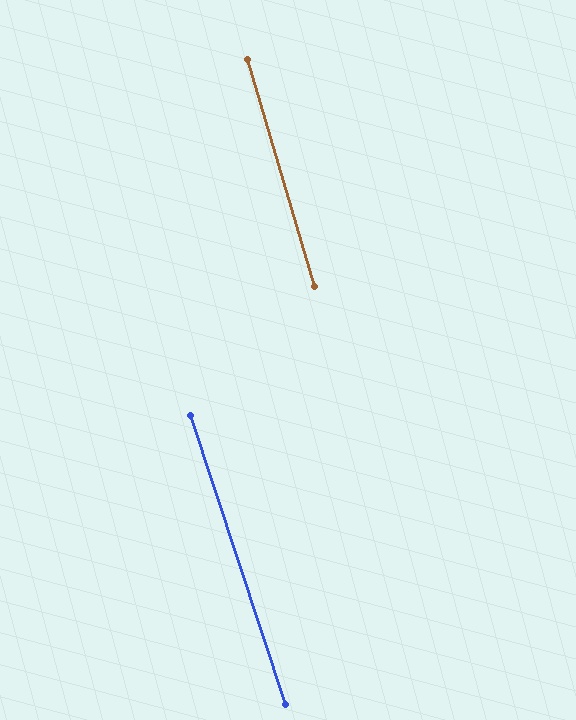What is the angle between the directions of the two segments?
Approximately 2 degrees.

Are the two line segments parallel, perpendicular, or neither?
Parallel — their directions differ by only 1.9°.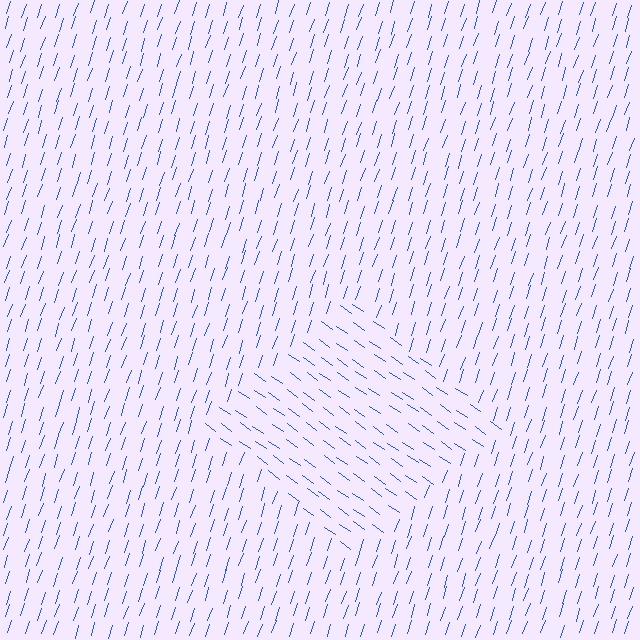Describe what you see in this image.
The image is filled with small blue line segments. A diamond region in the image has lines oriented differently from the surrounding lines, creating a visible texture boundary.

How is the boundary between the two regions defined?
The boundary is defined purely by a change in line orientation (approximately 73 degrees difference). All lines are the same color and thickness.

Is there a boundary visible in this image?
Yes, there is a texture boundary formed by a change in line orientation.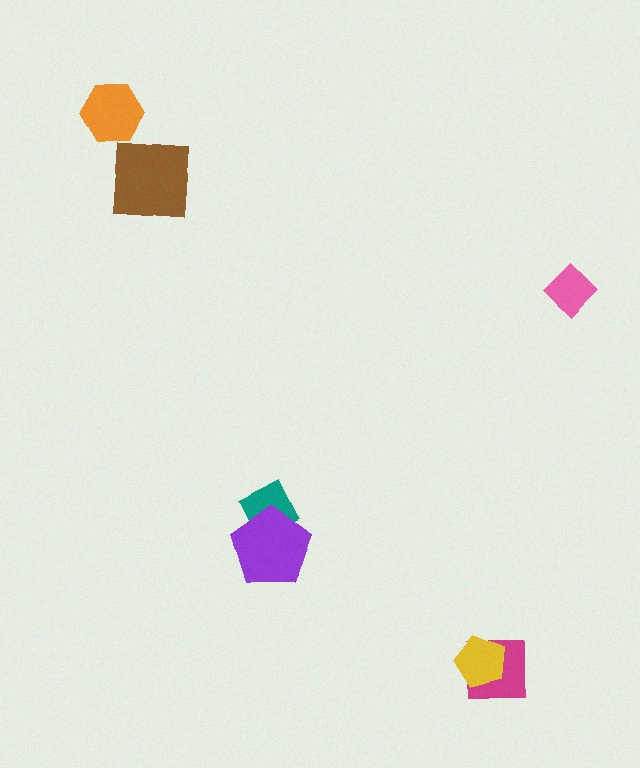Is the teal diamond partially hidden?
Yes, it is partially covered by another shape.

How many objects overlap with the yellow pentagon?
1 object overlaps with the yellow pentagon.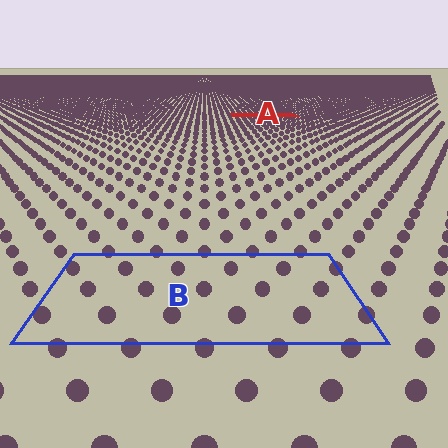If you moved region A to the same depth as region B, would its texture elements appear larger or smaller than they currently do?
They would appear larger. At a closer depth, the same texture elements are projected at a bigger on-screen size.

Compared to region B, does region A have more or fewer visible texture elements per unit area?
Region A has more texture elements per unit area — they are packed more densely because it is farther away.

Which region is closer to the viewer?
Region B is closer. The texture elements there are larger and more spread out.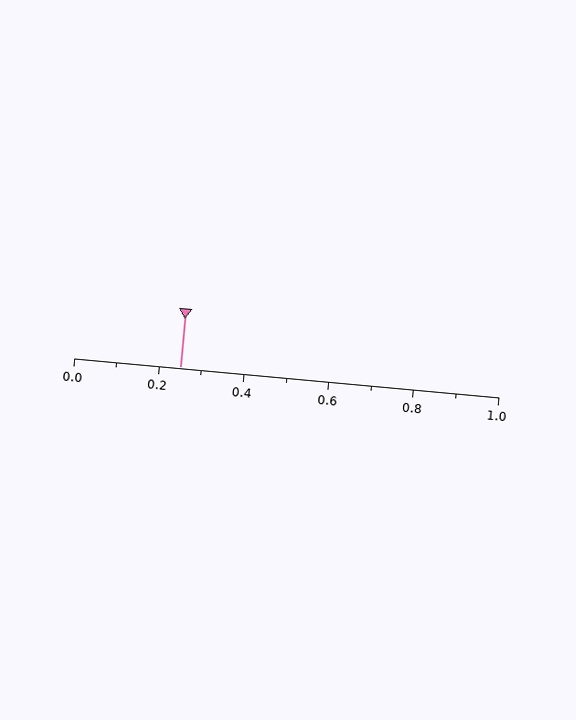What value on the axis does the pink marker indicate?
The marker indicates approximately 0.25.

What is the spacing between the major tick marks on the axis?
The major ticks are spaced 0.2 apart.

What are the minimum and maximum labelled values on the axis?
The axis runs from 0.0 to 1.0.